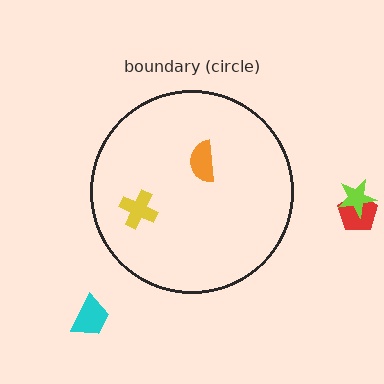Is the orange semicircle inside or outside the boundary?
Inside.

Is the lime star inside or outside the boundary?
Outside.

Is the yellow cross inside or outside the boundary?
Inside.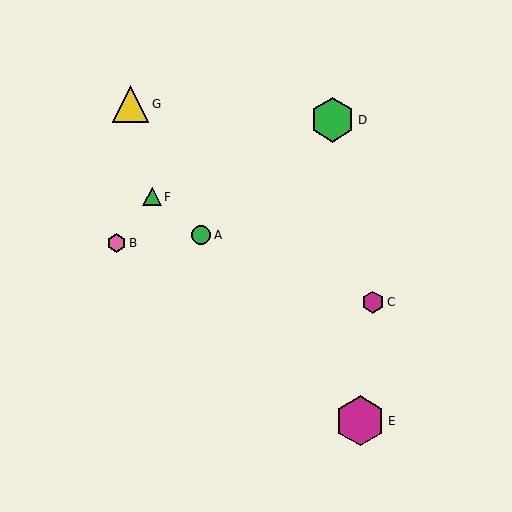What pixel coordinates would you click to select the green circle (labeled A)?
Click at (201, 235) to select the green circle A.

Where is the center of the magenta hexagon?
The center of the magenta hexagon is at (360, 421).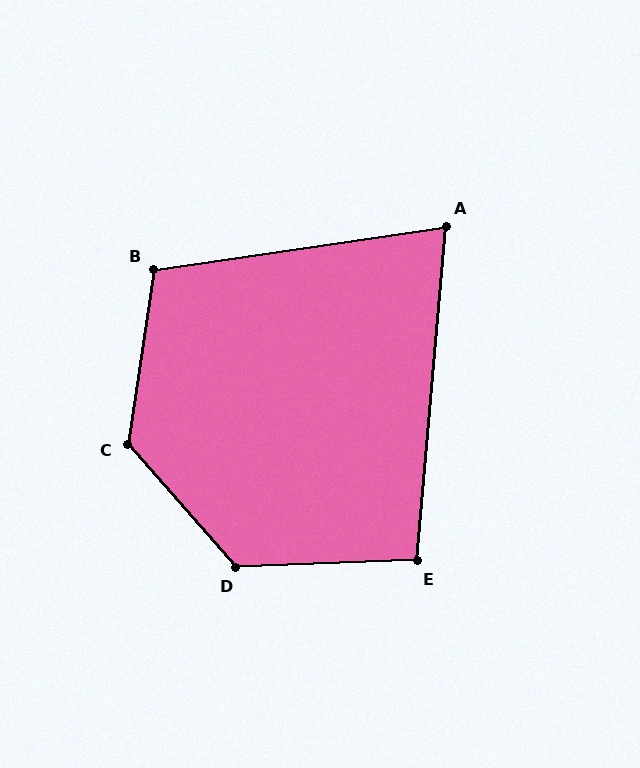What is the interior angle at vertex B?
Approximately 107 degrees (obtuse).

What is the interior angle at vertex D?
Approximately 129 degrees (obtuse).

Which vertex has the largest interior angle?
C, at approximately 130 degrees.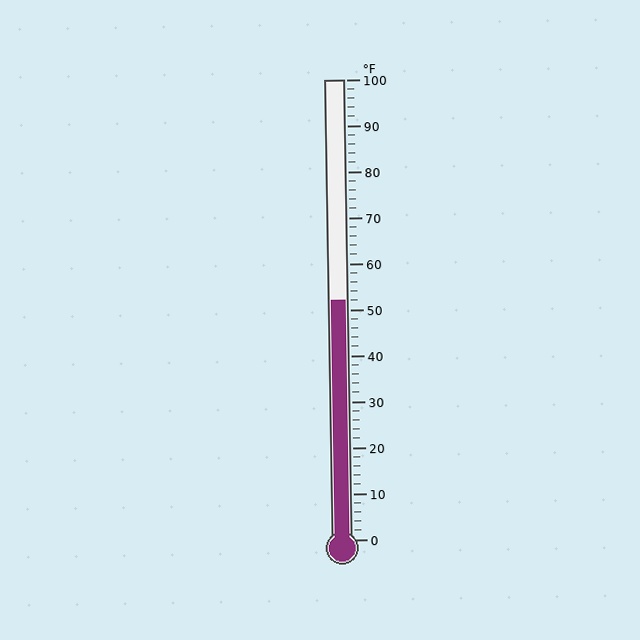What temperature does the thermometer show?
The thermometer shows approximately 52°F.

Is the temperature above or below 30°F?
The temperature is above 30°F.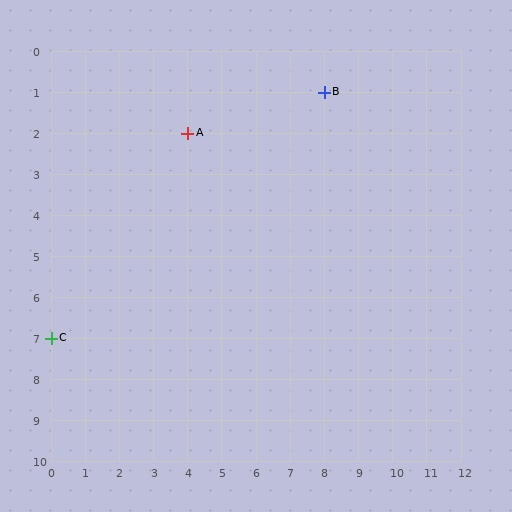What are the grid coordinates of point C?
Point C is at grid coordinates (0, 7).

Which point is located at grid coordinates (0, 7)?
Point C is at (0, 7).